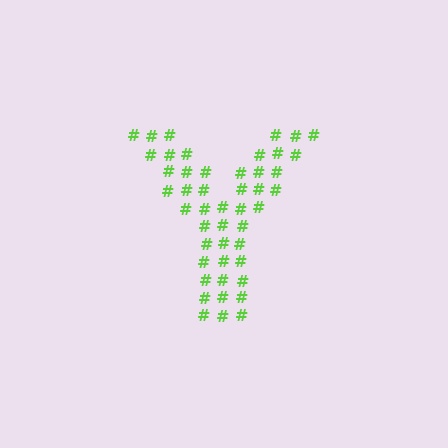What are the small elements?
The small elements are hash symbols.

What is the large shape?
The large shape is the letter Y.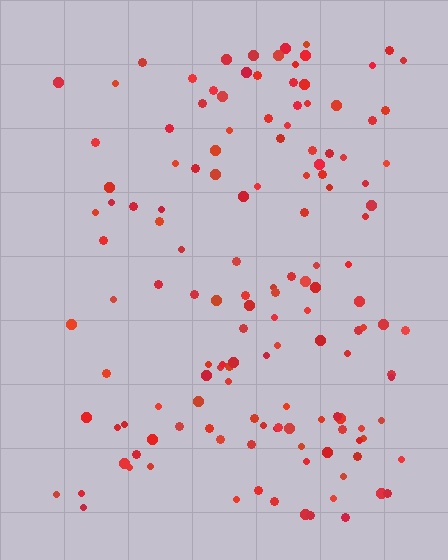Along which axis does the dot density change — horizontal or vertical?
Horizontal.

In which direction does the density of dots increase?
From left to right, with the right side densest.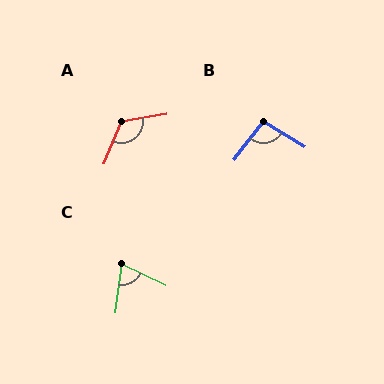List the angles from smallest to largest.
C (71°), B (96°), A (121°).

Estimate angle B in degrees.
Approximately 96 degrees.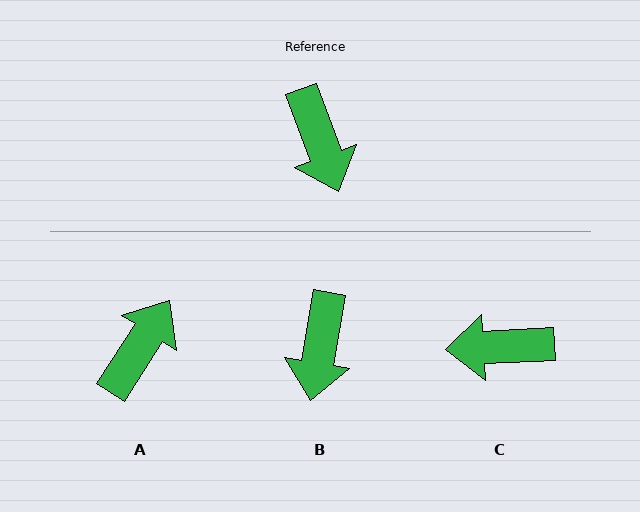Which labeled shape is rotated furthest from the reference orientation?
A, about 127 degrees away.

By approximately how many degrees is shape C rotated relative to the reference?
Approximately 107 degrees clockwise.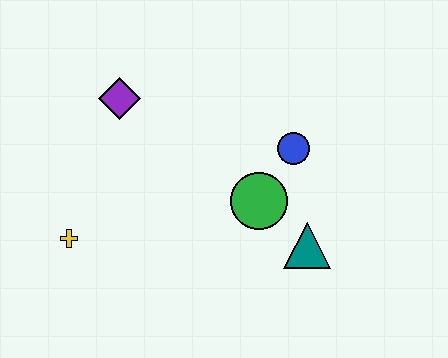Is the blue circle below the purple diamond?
Yes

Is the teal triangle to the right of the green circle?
Yes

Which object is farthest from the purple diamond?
The teal triangle is farthest from the purple diamond.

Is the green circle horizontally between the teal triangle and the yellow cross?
Yes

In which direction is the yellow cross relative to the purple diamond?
The yellow cross is below the purple diamond.